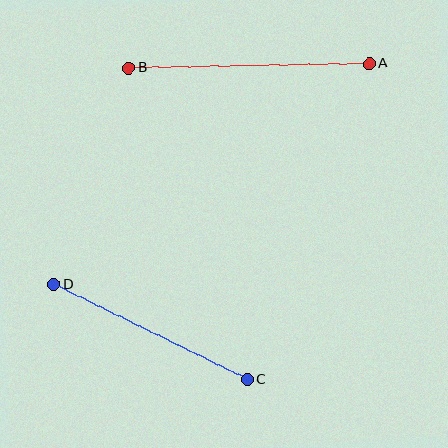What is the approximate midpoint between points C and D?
The midpoint is at approximately (150, 332) pixels.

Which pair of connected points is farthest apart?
Points A and B are farthest apart.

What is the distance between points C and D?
The distance is approximately 216 pixels.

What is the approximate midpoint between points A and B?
The midpoint is at approximately (249, 66) pixels.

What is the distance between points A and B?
The distance is approximately 240 pixels.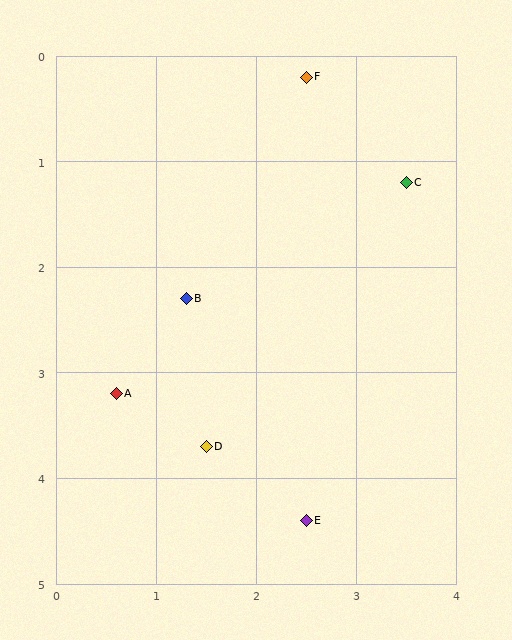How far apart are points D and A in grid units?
Points D and A are about 1.0 grid units apart.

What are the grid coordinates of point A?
Point A is at approximately (0.6, 3.2).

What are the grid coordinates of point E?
Point E is at approximately (2.5, 4.4).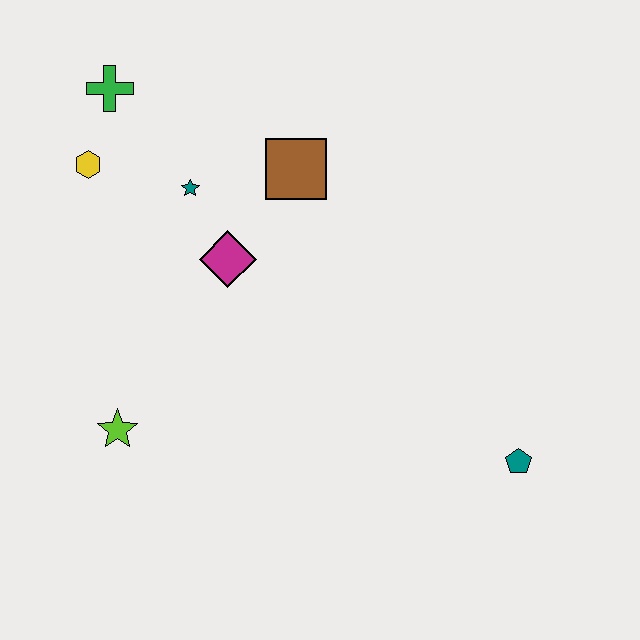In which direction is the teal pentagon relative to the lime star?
The teal pentagon is to the right of the lime star.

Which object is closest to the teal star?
The magenta diamond is closest to the teal star.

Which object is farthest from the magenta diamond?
The teal pentagon is farthest from the magenta diamond.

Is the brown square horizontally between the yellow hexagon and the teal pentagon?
Yes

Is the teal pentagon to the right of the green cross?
Yes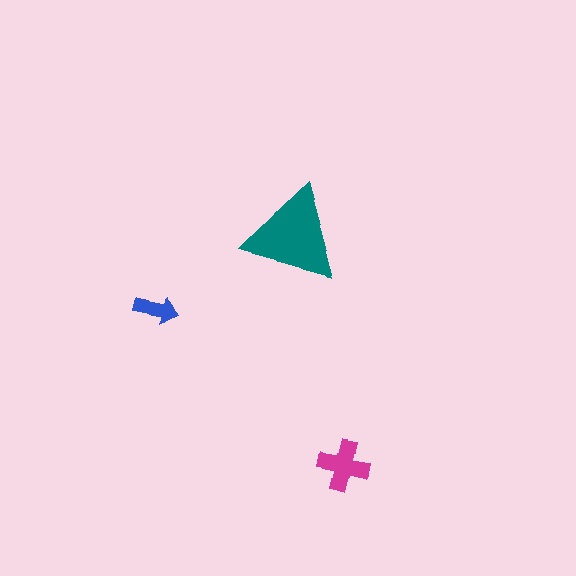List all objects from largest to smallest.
The teal triangle, the magenta cross, the blue arrow.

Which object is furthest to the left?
The blue arrow is leftmost.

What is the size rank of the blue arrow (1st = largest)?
3rd.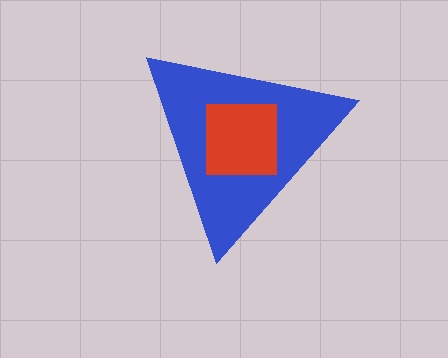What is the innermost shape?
The red square.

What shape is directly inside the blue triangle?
The red square.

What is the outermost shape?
The blue triangle.